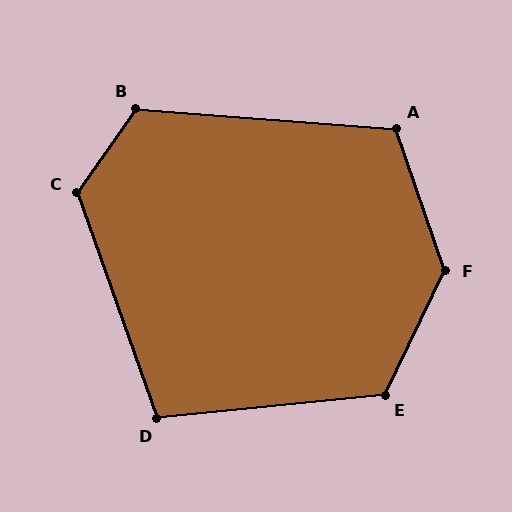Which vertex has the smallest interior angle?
D, at approximately 104 degrees.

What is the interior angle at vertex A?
Approximately 113 degrees (obtuse).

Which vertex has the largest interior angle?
F, at approximately 135 degrees.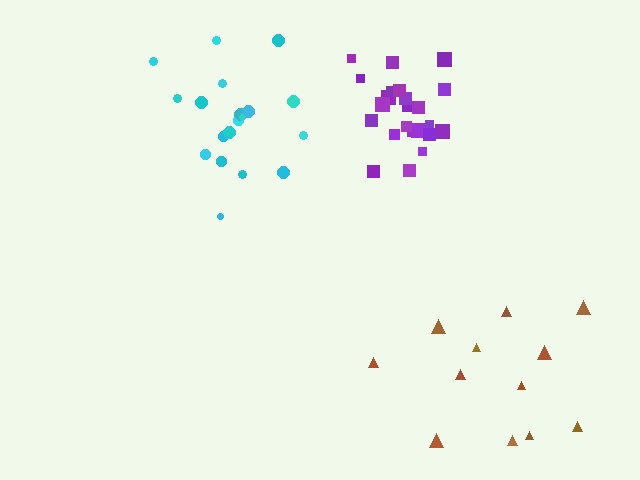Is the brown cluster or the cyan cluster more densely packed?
Cyan.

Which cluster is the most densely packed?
Purple.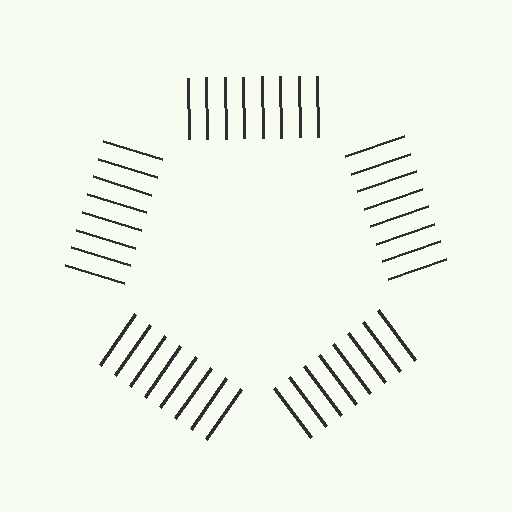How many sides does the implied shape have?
5 sides — the line-ends trace a pentagon.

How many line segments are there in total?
40 — 8 along each of the 5 edges.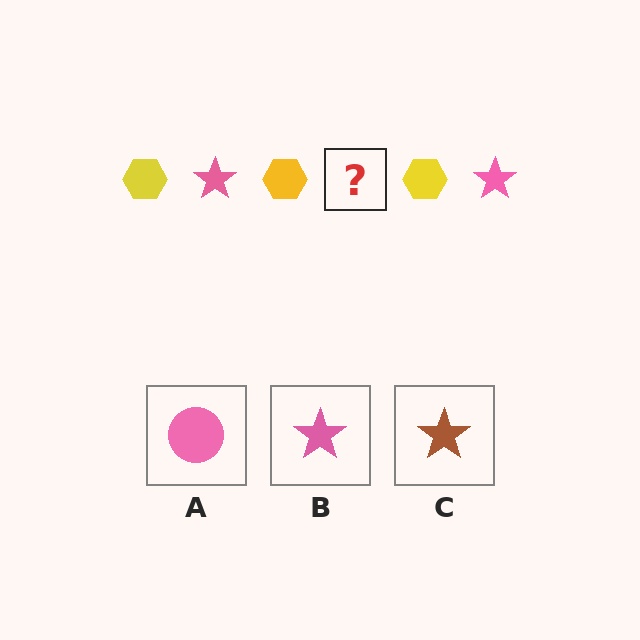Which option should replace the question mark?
Option B.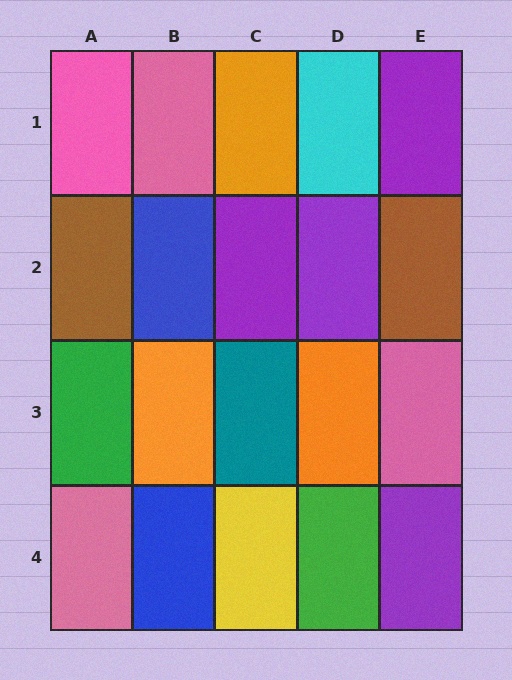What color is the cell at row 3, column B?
Orange.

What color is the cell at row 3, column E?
Pink.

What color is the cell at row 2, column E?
Brown.